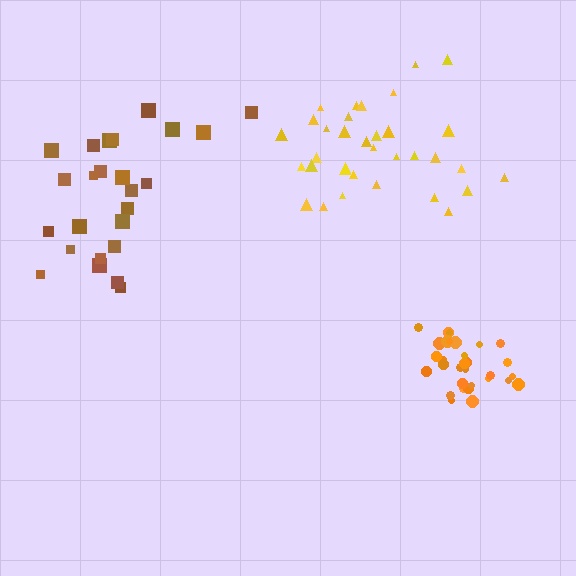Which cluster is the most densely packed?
Orange.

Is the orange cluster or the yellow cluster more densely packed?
Orange.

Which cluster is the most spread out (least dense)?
Brown.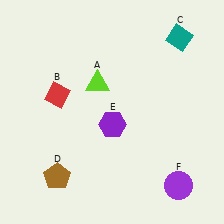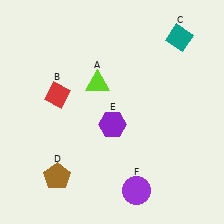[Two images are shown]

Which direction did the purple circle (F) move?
The purple circle (F) moved left.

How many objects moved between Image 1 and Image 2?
1 object moved between the two images.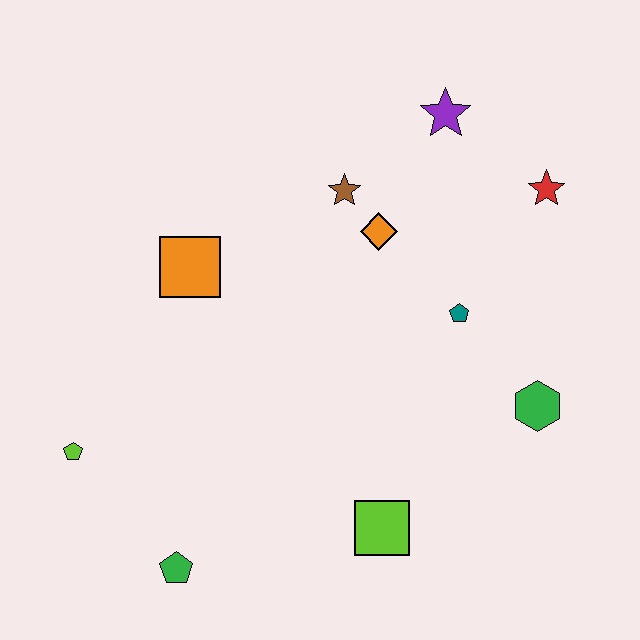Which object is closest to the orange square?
The brown star is closest to the orange square.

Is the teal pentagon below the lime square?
No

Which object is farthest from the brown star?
The green pentagon is farthest from the brown star.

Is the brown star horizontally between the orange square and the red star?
Yes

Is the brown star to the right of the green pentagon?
Yes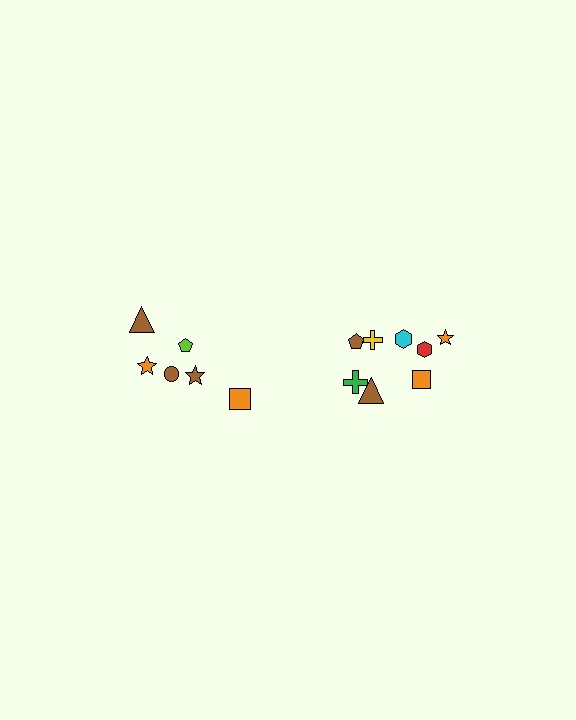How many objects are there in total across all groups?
There are 14 objects.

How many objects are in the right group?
There are 8 objects.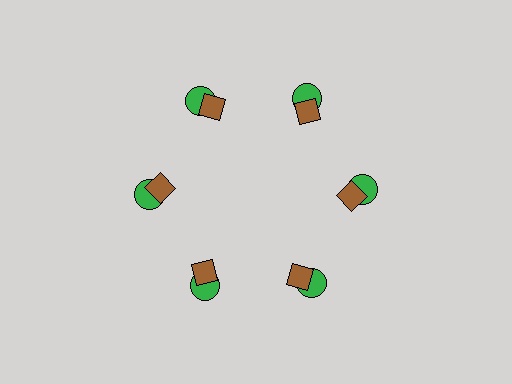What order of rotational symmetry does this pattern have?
This pattern has 6-fold rotational symmetry.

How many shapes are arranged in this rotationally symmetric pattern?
There are 12 shapes, arranged in 6 groups of 2.